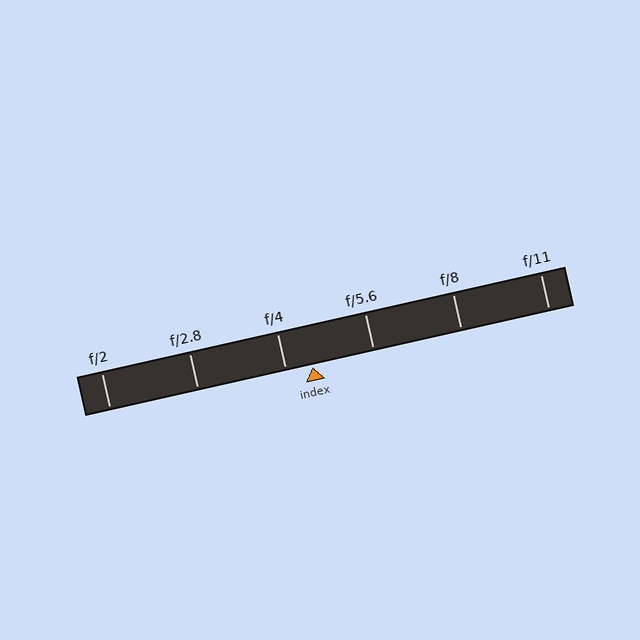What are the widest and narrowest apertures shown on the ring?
The widest aperture shown is f/2 and the narrowest is f/11.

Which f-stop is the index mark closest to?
The index mark is closest to f/4.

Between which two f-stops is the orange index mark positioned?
The index mark is between f/4 and f/5.6.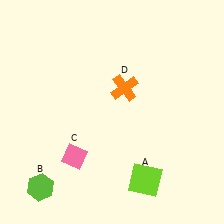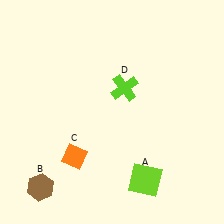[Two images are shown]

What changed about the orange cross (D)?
In Image 1, D is orange. In Image 2, it changed to lime.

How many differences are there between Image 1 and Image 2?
There are 3 differences between the two images.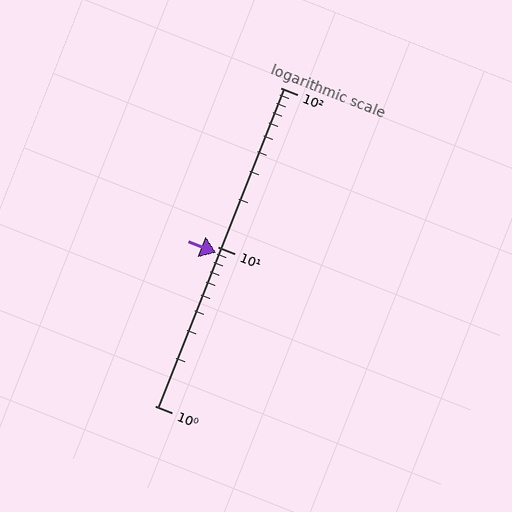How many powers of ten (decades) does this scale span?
The scale spans 2 decades, from 1 to 100.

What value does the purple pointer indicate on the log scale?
The pointer indicates approximately 9.2.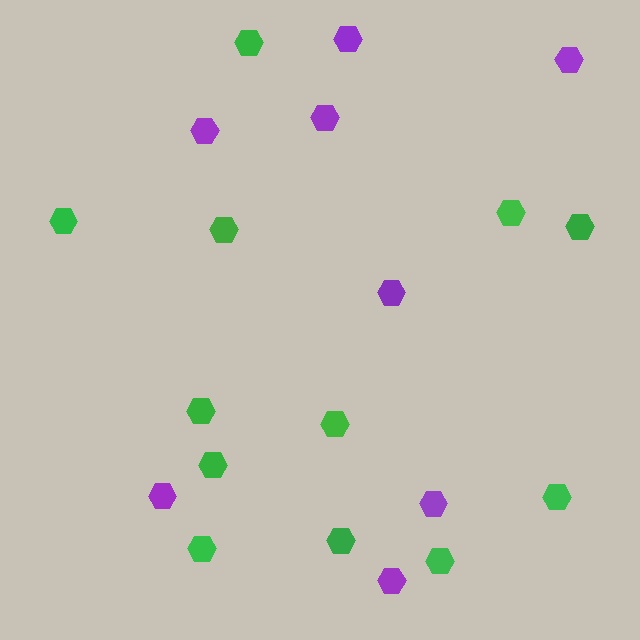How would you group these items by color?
There are 2 groups: one group of green hexagons (12) and one group of purple hexagons (8).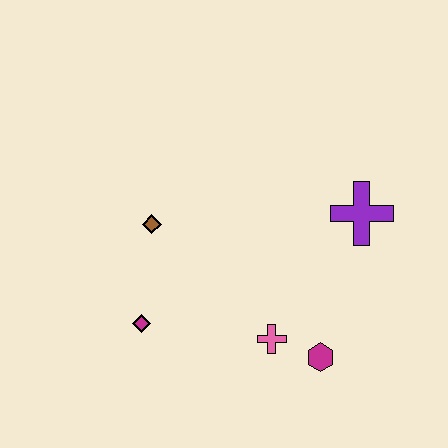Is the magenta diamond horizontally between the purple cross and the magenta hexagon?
No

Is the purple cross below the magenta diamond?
No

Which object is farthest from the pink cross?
The brown diamond is farthest from the pink cross.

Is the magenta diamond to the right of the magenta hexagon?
No